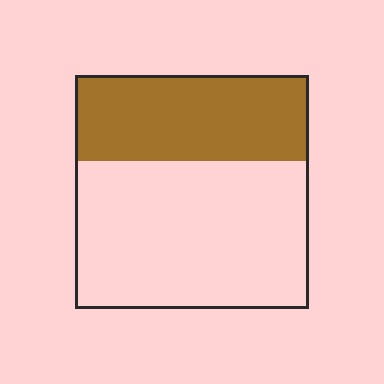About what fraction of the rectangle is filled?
About three eighths (3/8).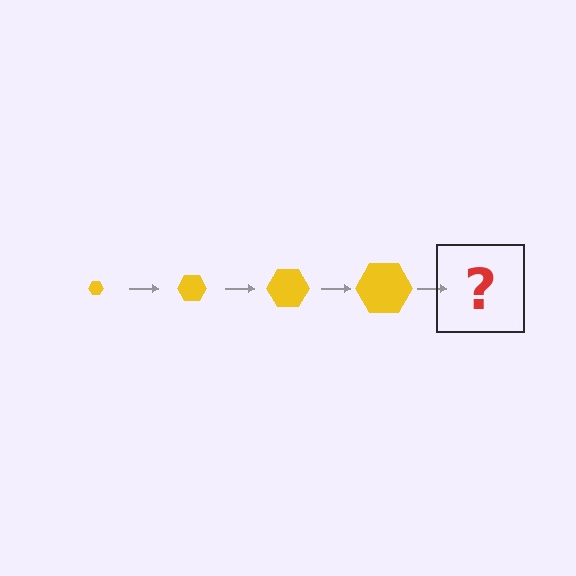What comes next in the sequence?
The next element should be a yellow hexagon, larger than the previous one.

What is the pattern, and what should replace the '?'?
The pattern is that the hexagon gets progressively larger each step. The '?' should be a yellow hexagon, larger than the previous one.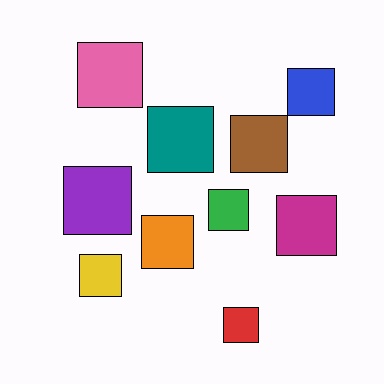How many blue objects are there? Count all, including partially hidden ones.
There is 1 blue object.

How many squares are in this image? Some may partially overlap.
There are 10 squares.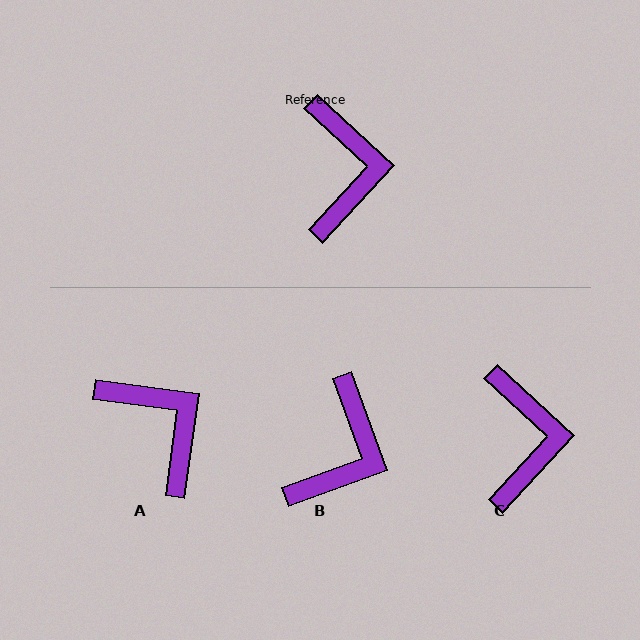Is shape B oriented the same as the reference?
No, it is off by about 27 degrees.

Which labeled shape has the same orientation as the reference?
C.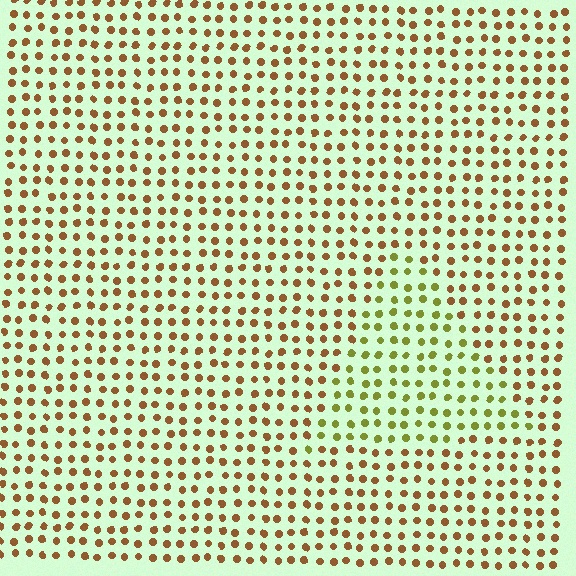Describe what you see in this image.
The image is filled with small brown elements in a uniform arrangement. A triangle-shaped region is visible where the elements are tinted to a slightly different hue, forming a subtle color boundary.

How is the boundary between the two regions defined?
The boundary is defined purely by a slight shift in hue (about 46 degrees). Spacing, size, and orientation are identical on both sides.